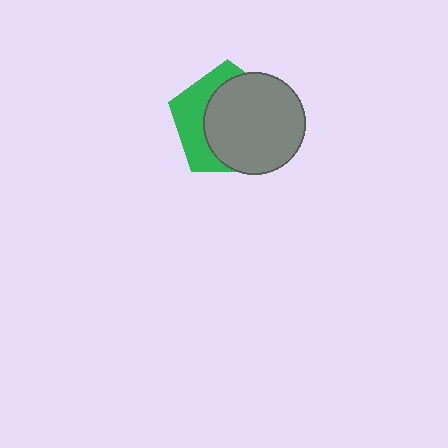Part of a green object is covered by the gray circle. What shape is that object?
It is a pentagon.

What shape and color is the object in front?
The object in front is a gray circle.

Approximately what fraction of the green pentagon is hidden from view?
Roughly 64% of the green pentagon is hidden behind the gray circle.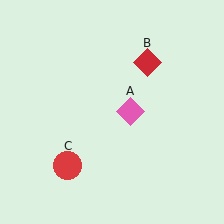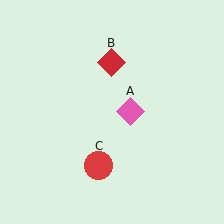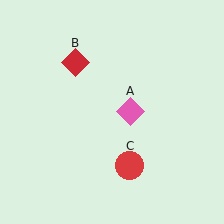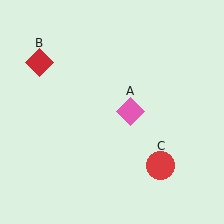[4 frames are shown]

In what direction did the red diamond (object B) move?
The red diamond (object B) moved left.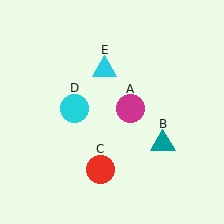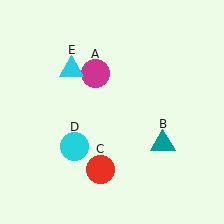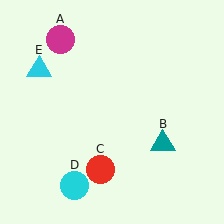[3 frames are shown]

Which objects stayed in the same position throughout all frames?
Teal triangle (object B) and red circle (object C) remained stationary.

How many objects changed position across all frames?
3 objects changed position: magenta circle (object A), cyan circle (object D), cyan triangle (object E).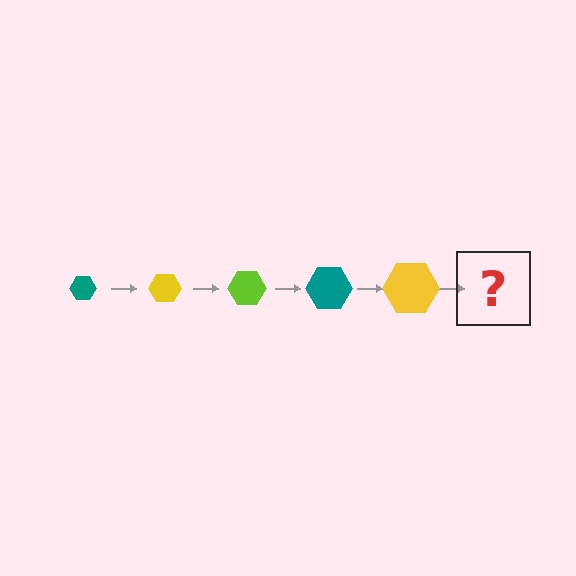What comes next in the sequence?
The next element should be a lime hexagon, larger than the previous one.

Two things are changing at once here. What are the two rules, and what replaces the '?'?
The two rules are that the hexagon grows larger each step and the color cycles through teal, yellow, and lime. The '?' should be a lime hexagon, larger than the previous one.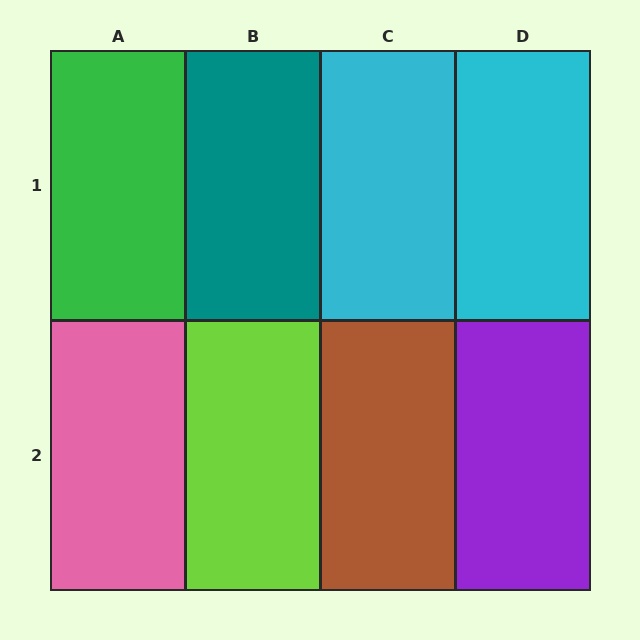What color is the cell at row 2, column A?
Pink.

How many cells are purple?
1 cell is purple.